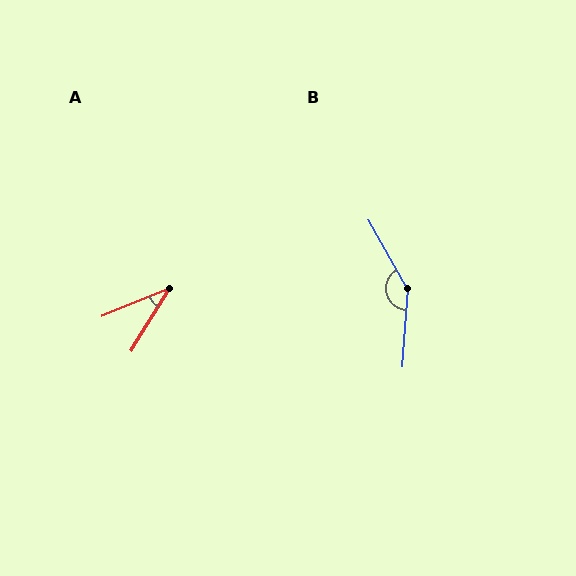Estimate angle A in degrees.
Approximately 36 degrees.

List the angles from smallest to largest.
A (36°), B (147°).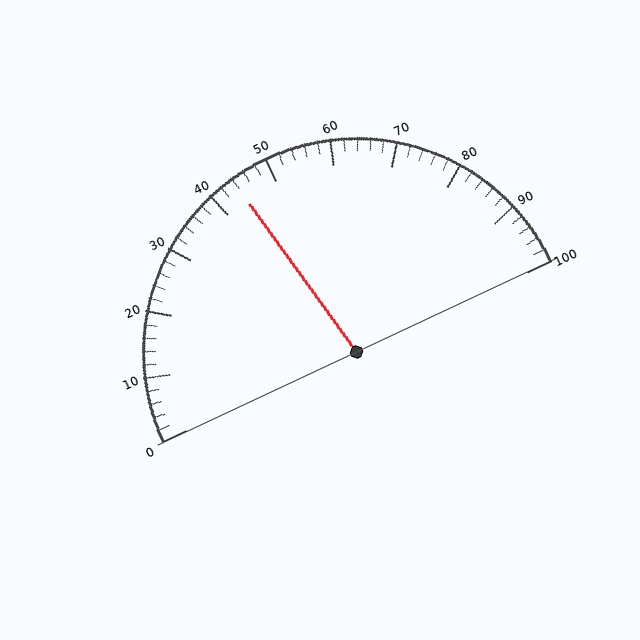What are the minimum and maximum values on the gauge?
The gauge ranges from 0 to 100.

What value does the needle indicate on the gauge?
The needle indicates approximately 44.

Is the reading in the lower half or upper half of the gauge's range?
The reading is in the lower half of the range (0 to 100).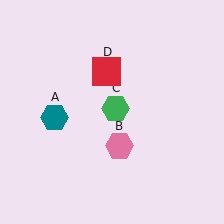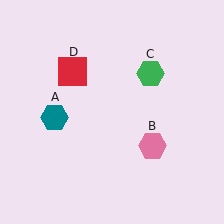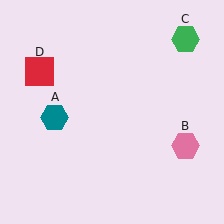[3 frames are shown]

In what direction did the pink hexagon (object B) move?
The pink hexagon (object B) moved right.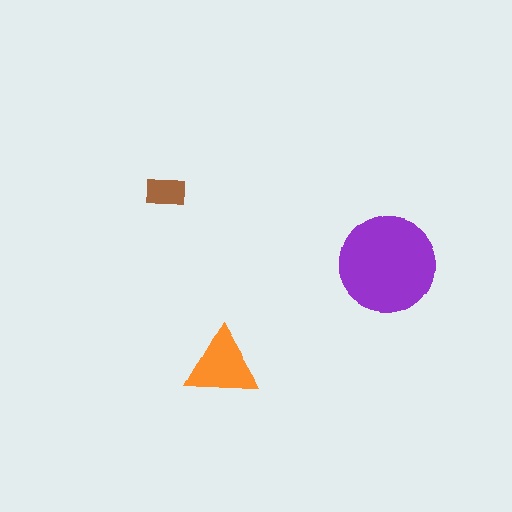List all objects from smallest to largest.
The brown rectangle, the orange triangle, the purple circle.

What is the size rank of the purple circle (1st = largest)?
1st.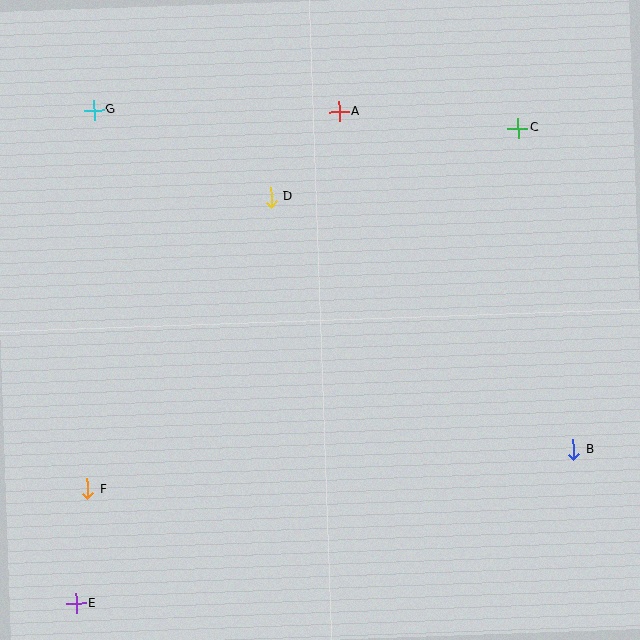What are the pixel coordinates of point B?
Point B is at (573, 449).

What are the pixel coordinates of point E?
Point E is at (76, 603).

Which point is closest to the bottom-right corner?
Point B is closest to the bottom-right corner.